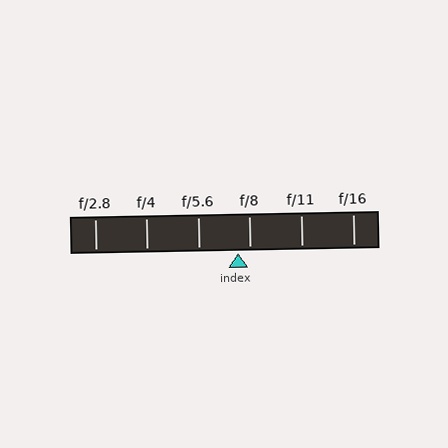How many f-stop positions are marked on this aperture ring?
There are 6 f-stop positions marked.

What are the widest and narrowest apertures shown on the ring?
The widest aperture shown is f/2.8 and the narrowest is f/16.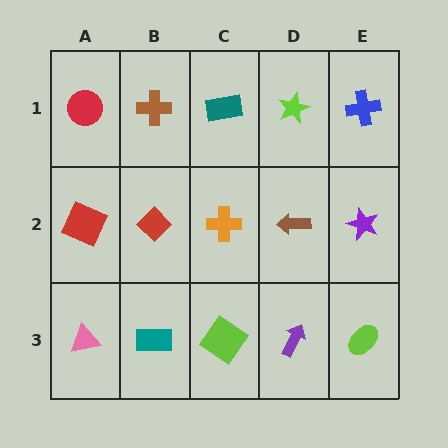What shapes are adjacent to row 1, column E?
A purple star (row 2, column E), a lime star (row 1, column D).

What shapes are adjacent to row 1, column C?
An orange cross (row 2, column C), a brown cross (row 1, column B), a lime star (row 1, column D).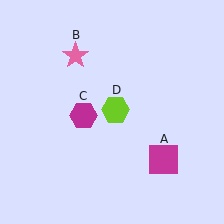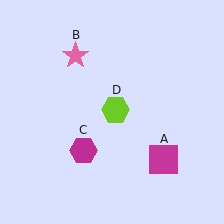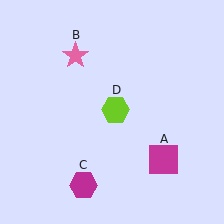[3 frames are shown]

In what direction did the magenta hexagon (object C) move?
The magenta hexagon (object C) moved down.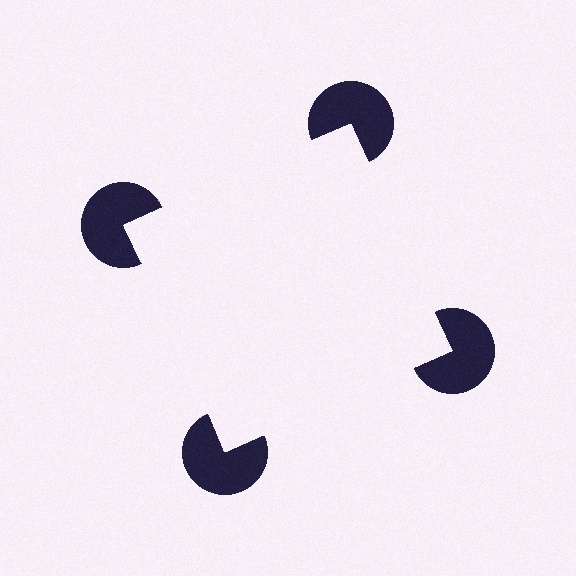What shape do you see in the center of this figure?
An illusory square — its edges are inferred from the aligned wedge cuts in the pac-man discs, not physically drawn.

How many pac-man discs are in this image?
There are 4 — one at each vertex of the illusory square.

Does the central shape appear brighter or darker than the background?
It typically appears slightly brighter than the background, even though no actual brightness change is drawn.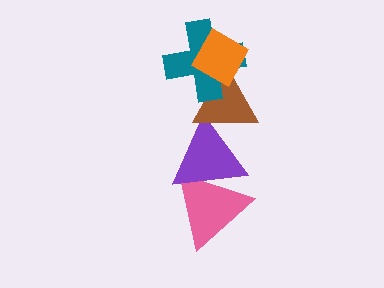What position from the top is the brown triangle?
The brown triangle is 3rd from the top.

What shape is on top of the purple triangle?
The brown triangle is on top of the purple triangle.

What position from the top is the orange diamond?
The orange diamond is 1st from the top.